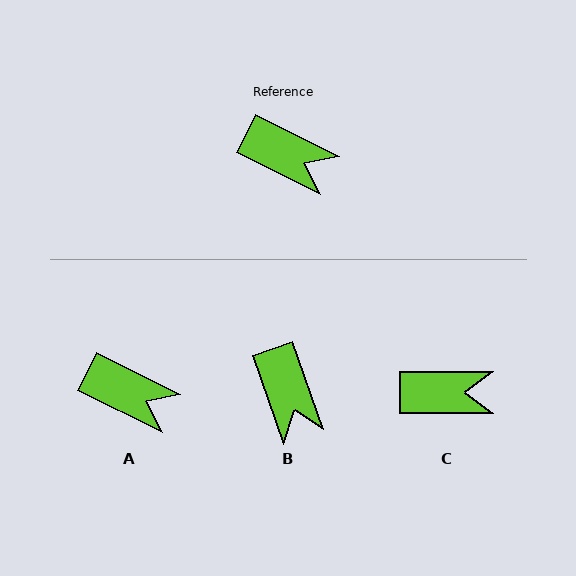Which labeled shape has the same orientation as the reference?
A.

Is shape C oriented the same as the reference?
No, it is off by about 26 degrees.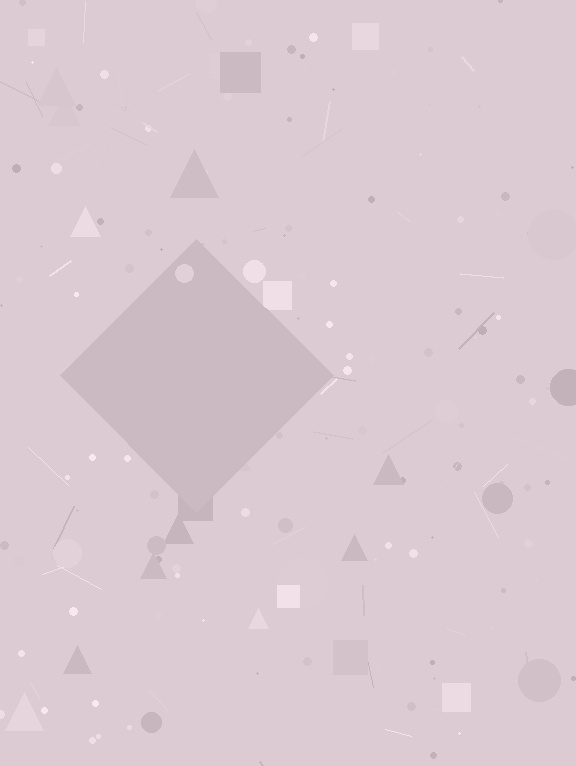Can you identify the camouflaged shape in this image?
The camouflaged shape is a diamond.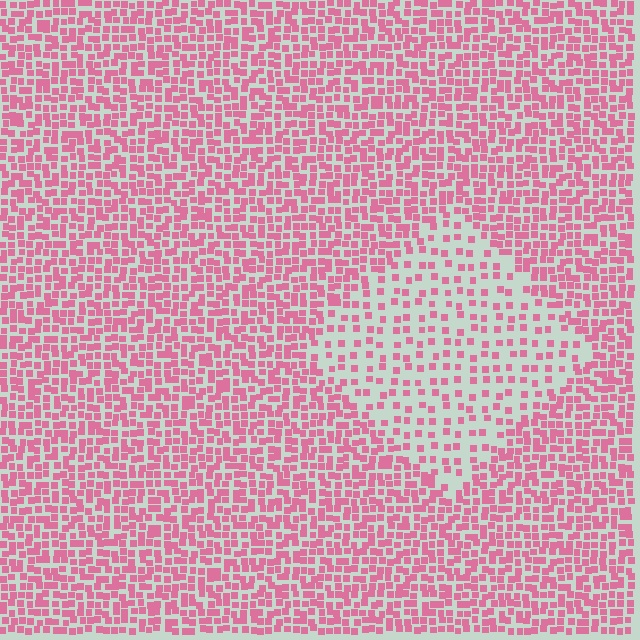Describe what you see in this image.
The image contains small pink elements arranged at two different densities. A diamond-shaped region is visible where the elements are less densely packed than the surrounding area.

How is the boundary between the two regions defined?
The boundary is defined by a change in element density (approximately 2.3x ratio). All elements are the same color, size, and shape.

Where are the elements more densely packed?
The elements are more densely packed outside the diamond boundary.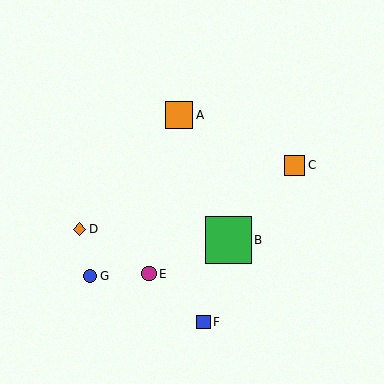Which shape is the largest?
The green square (labeled B) is the largest.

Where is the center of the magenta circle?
The center of the magenta circle is at (149, 274).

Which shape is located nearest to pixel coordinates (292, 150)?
The orange square (labeled C) at (294, 165) is nearest to that location.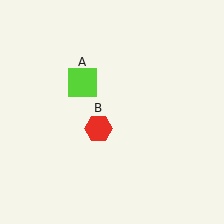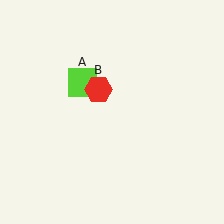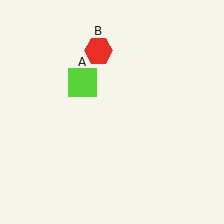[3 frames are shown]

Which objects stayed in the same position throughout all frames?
Lime square (object A) remained stationary.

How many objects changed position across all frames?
1 object changed position: red hexagon (object B).